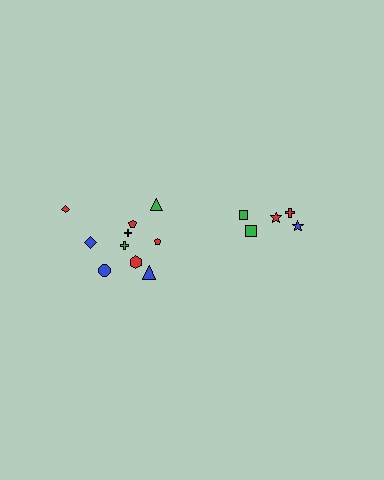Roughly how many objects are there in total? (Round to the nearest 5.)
Roughly 15 objects in total.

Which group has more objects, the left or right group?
The left group.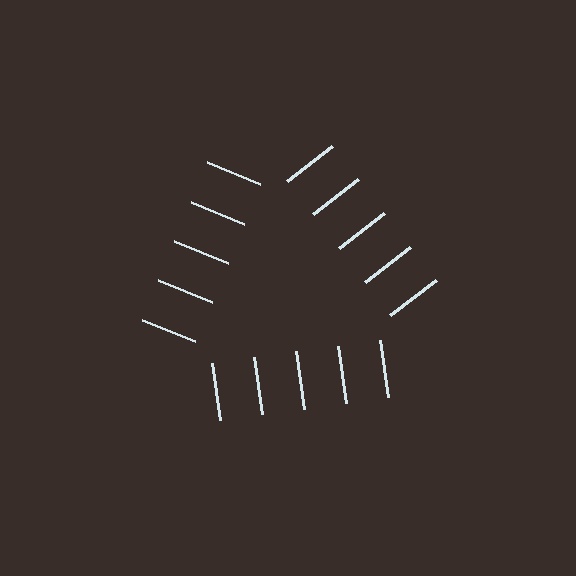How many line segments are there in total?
15 — 5 along each of the 3 edges.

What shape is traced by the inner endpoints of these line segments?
An illusory triangle — the line segments terminate on its edges but no continuous stroke is drawn.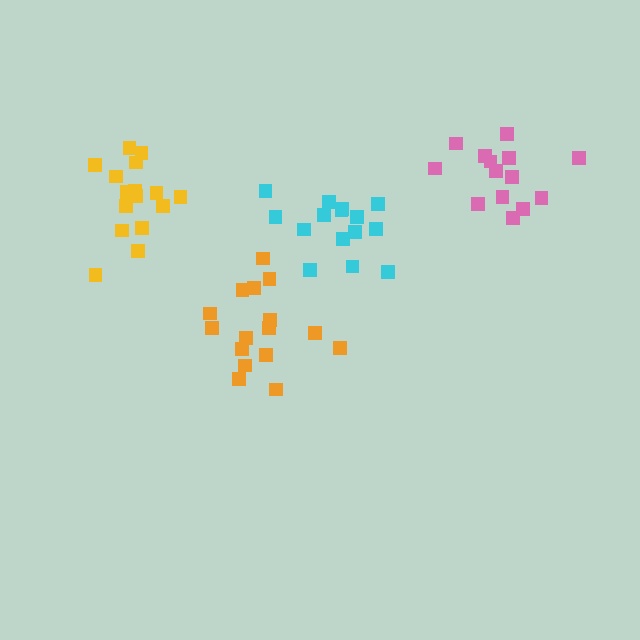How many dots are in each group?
Group 1: 15 dots, Group 2: 16 dots, Group 3: 17 dots, Group 4: 14 dots (62 total).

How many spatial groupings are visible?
There are 4 spatial groupings.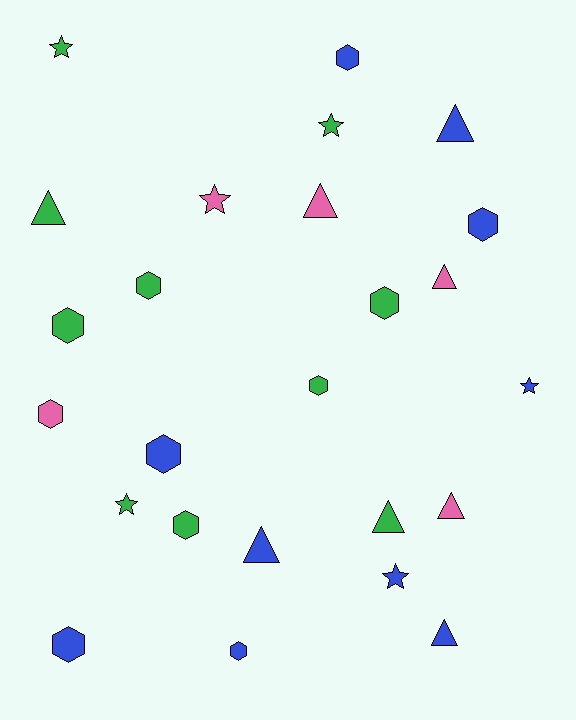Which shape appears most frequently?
Hexagon, with 11 objects.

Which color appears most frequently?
Green, with 10 objects.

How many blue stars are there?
There are 2 blue stars.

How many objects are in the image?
There are 25 objects.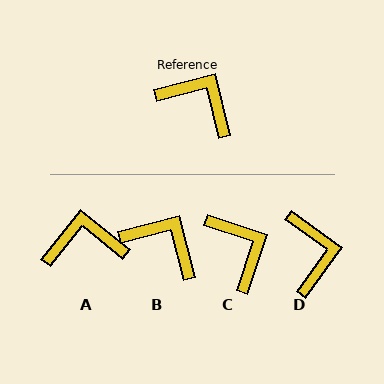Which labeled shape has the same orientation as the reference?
B.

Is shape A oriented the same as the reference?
No, it is off by about 37 degrees.